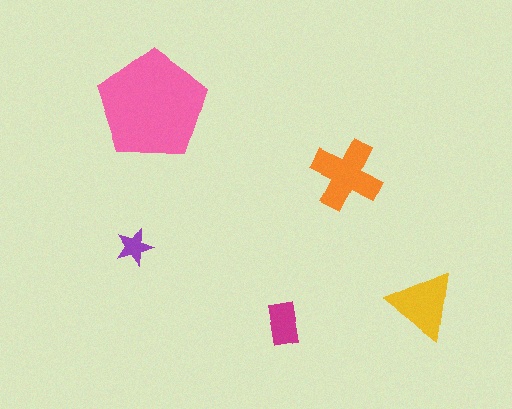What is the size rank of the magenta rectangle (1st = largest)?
4th.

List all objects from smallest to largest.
The purple star, the magenta rectangle, the yellow triangle, the orange cross, the pink pentagon.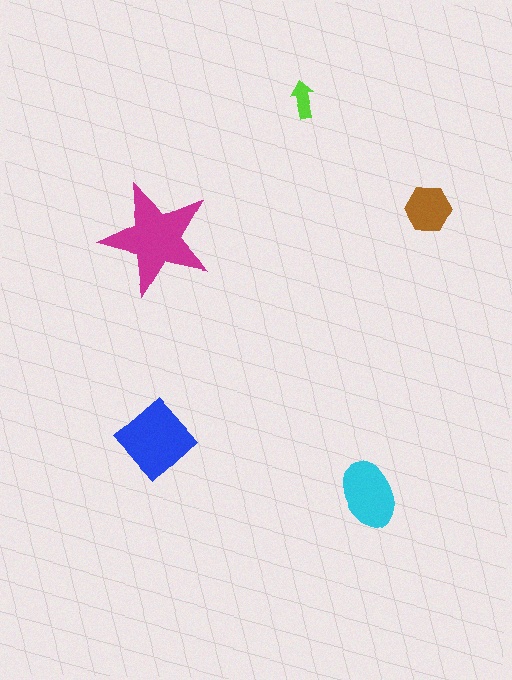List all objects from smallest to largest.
The lime arrow, the brown hexagon, the cyan ellipse, the blue diamond, the magenta star.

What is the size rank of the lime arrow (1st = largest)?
5th.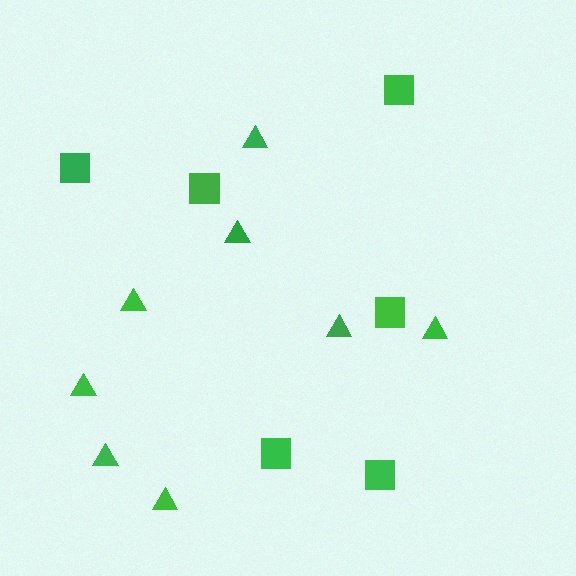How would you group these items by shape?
There are 2 groups: one group of triangles (8) and one group of squares (6).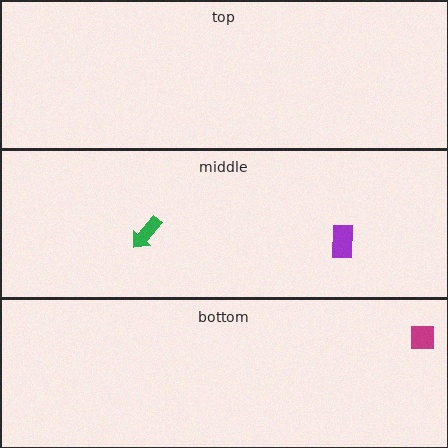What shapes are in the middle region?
The green arrow, the purple rectangle.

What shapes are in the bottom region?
The magenta square.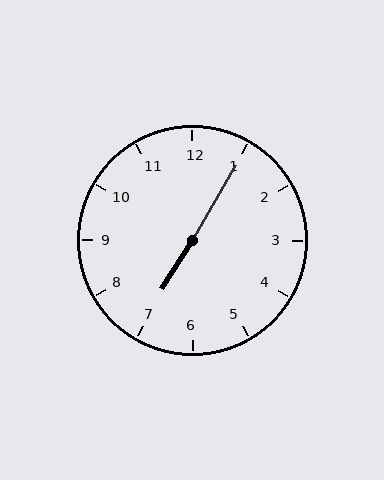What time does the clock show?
7:05.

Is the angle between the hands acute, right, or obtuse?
It is obtuse.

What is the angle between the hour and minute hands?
Approximately 178 degrees.